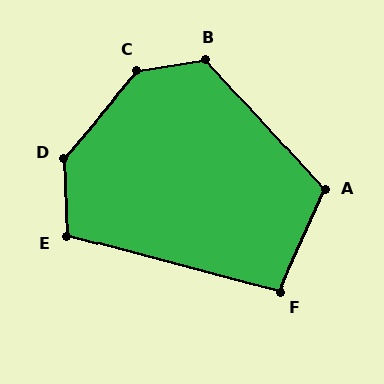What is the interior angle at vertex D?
Approximately 137 degrees (obtuse).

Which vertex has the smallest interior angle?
F, at approximately 99 degrees.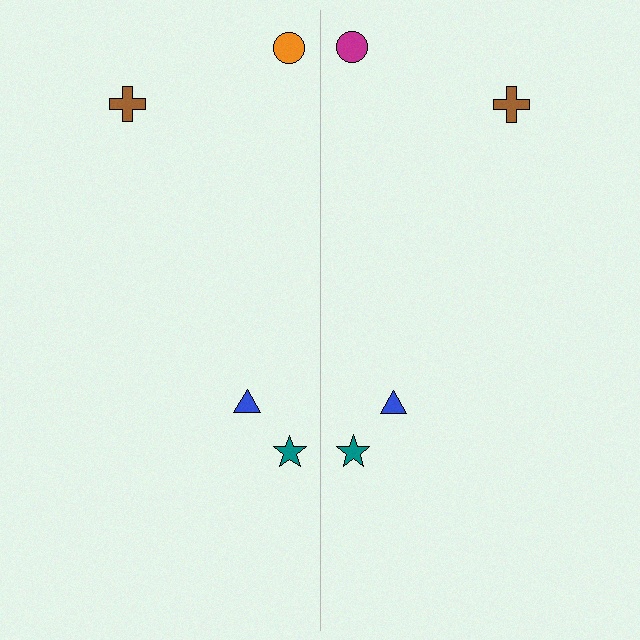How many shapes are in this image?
There are 8 shapes in this image.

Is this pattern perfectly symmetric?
No, the pattern is not perfectly symmetric. The magenta circle on the right side breaks the symmetry — its mirror counterpart is orange.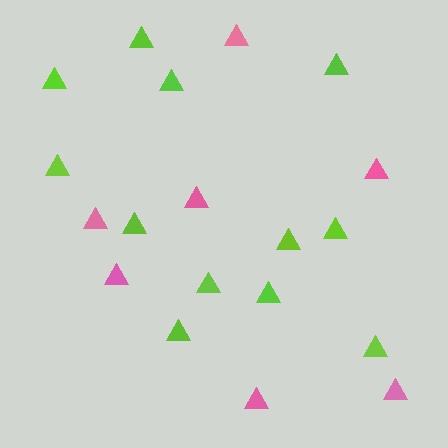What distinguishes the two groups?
There are 2 groups: one group of lime triangles (12) and one group of pink triangles (7).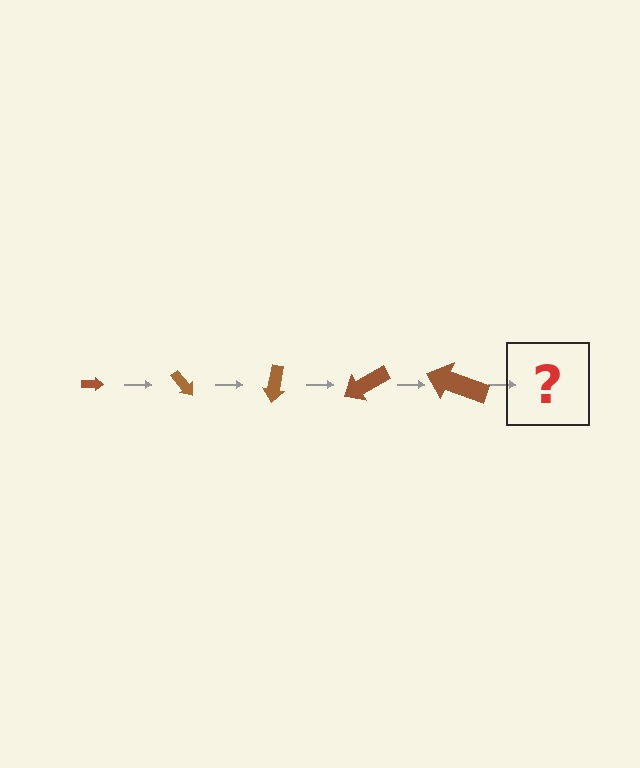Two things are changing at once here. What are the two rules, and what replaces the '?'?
The two rules are that the arrow grows larger each step and it rotates 50 degrees each step. The '?' should be an arrow, larger than the previous one and rotated 250 degrees from the start.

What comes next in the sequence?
The next element should be an arrow, larger than the previous one and rotated 250 degrees from the start.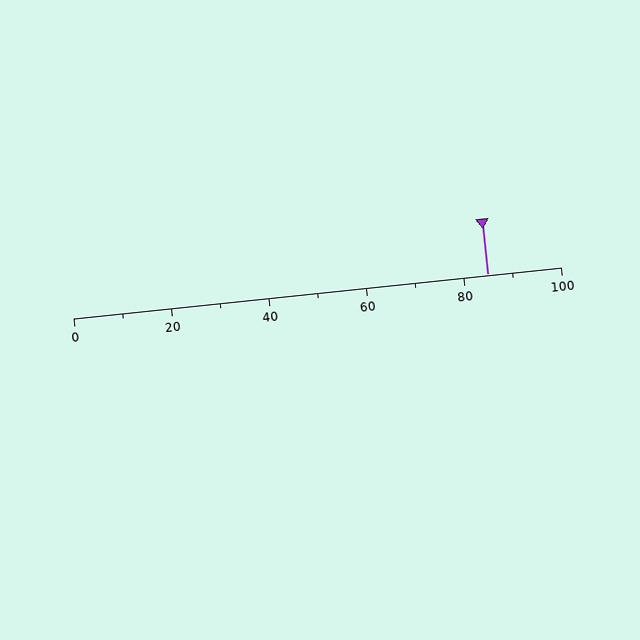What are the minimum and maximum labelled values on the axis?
The axis runs from 0 to 100.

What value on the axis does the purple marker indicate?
The marker indicates approximately 85.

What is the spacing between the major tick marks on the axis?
The major ticks are spaced 20 apart.